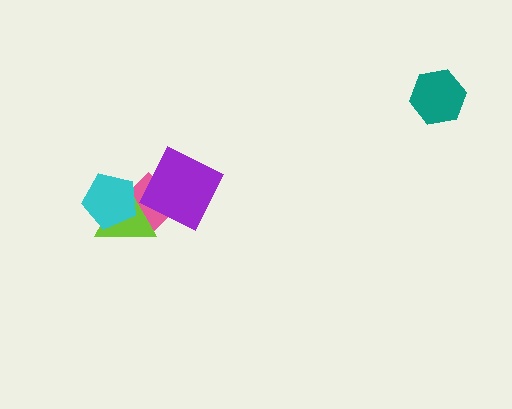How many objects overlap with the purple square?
1 object overlaps with the purple square.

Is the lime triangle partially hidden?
Yes, it is partially covered by another shape.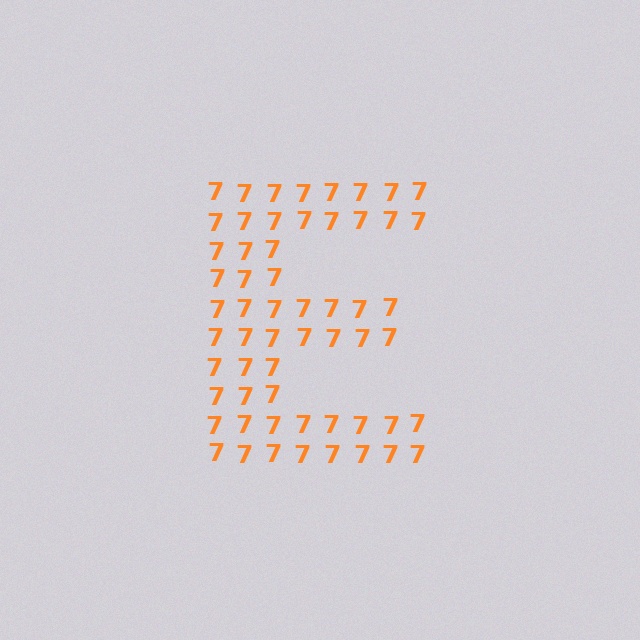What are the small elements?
The small elements are digit 7's.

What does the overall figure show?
The overall figure shows the letter E.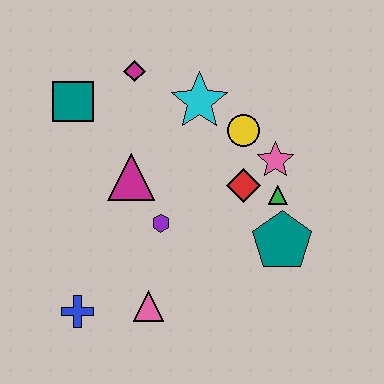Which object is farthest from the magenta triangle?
The teal pentagon is farthest from the magenta triangle.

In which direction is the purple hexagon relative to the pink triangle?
The purple hexagon is above the pink triangle.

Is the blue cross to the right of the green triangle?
No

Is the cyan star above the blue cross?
Yes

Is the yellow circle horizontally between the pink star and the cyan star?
Yes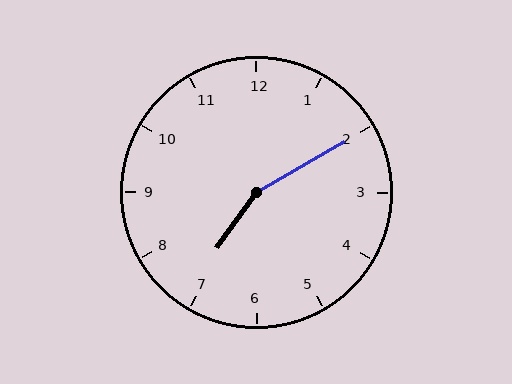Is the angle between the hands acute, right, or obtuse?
It is obtuse.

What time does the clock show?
7:10.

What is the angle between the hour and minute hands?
Approximately 155 degrees.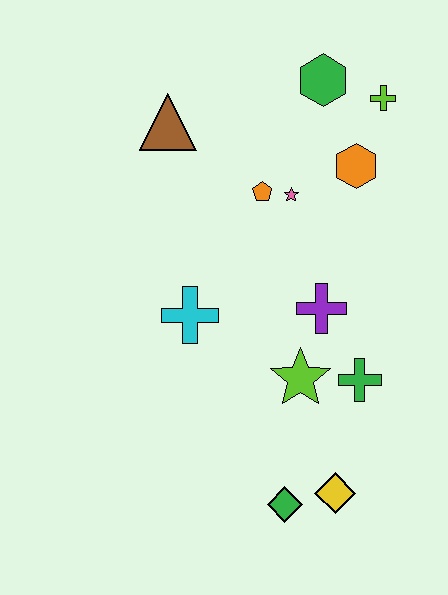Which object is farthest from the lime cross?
The green diamond is farthest from the lime cross.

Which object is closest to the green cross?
The lime star is closest to the green cross.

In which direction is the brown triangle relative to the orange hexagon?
The brown triangle is to the left of the orange hexagon.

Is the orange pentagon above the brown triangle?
No